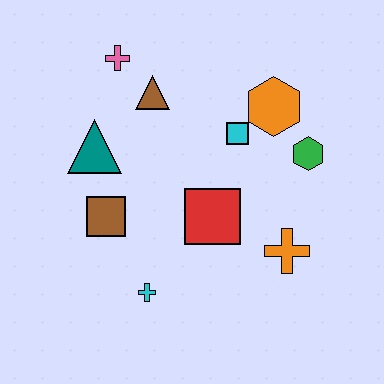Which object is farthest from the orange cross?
The pink cross is farthest from the orange cross.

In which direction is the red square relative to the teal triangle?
The red square is to the right of the teal triangle.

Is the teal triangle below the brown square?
No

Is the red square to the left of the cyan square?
Yes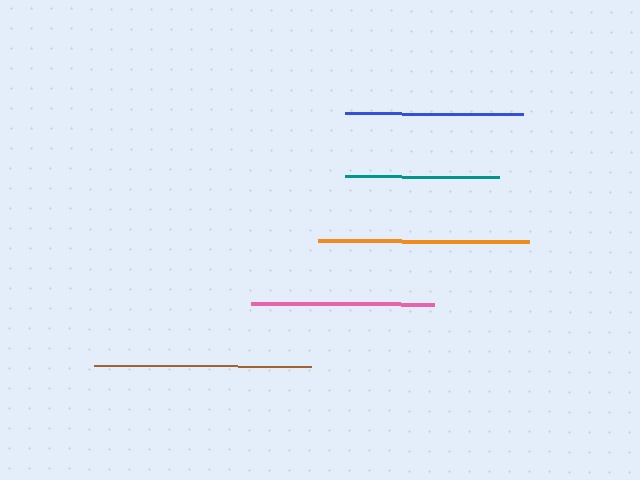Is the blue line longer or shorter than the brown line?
The brown line is longer than the blue line.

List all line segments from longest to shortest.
From longest to shortest: brown, orange, pink, blue, teal.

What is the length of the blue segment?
The blue segment is approximately 177 pixels long.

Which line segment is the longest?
The brown line is the longest at approximately 216 pixels.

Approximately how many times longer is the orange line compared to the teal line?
The orange line is approximately 1.4 times the length of the teal line.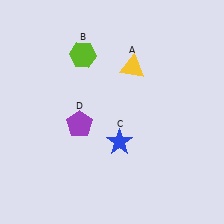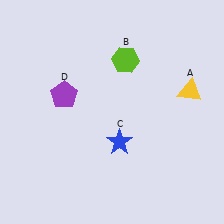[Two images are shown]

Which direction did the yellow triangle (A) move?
The yellow triangle (A) moved right.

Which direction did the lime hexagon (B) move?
The lime hexagon (B) moved right.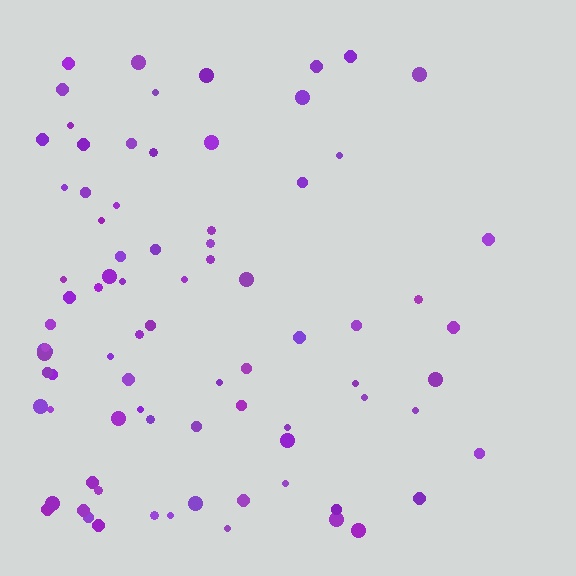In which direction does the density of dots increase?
From right to left, with the left side densest.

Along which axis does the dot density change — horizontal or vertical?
Horizontal.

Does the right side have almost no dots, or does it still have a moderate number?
Still a moderate number, just noticeably fewer than the left.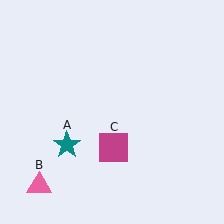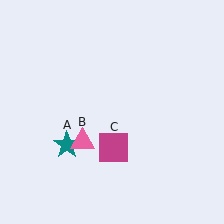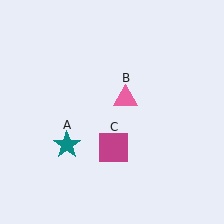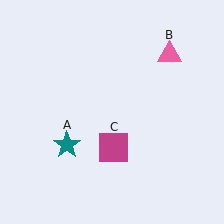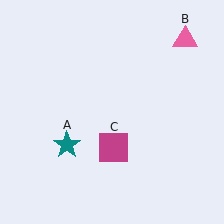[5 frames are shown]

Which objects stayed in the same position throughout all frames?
Teal star (object A) and magenta square (object C) remained stationary.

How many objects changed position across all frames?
1 object changed position: pink triangle (object B).